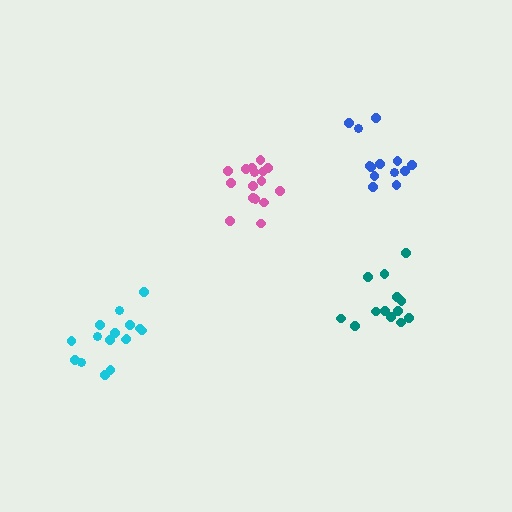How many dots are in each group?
Group 1: 13 dots, Group 2: 13 dots, Group 3: 16 dots, Group 4: 16 dots (58 total).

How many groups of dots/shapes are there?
There are 4 groups.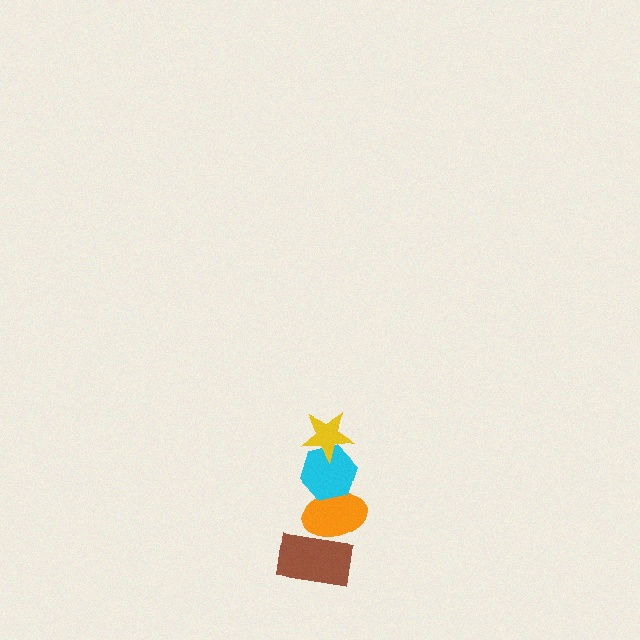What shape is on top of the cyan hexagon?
The yellow star is on top of the cyan hexagon.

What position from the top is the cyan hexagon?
The cyan hexagon is 2nd from the top.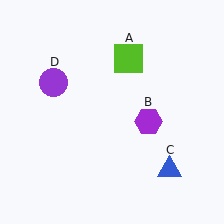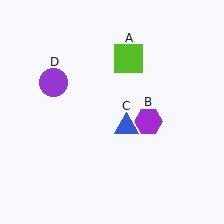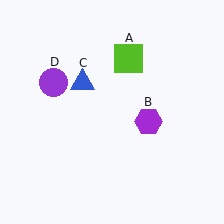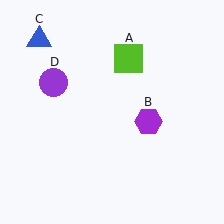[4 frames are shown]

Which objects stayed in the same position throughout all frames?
Lime square (object A) and purple hexagon (object B) and purple circle (object D) remained stationary.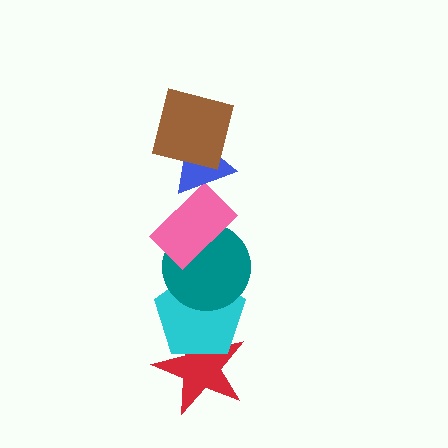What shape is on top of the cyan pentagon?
The teal circle is on top of the cyan pentagon.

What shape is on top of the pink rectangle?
The blue triangle is on top of the pink rectangle.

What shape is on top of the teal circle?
The pink rectangle is on top of the teal circle.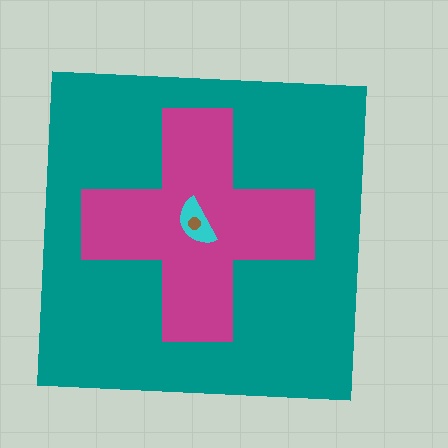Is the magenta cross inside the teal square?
Yes.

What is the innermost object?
The brown circle.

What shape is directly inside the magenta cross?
The cyan semicircle.